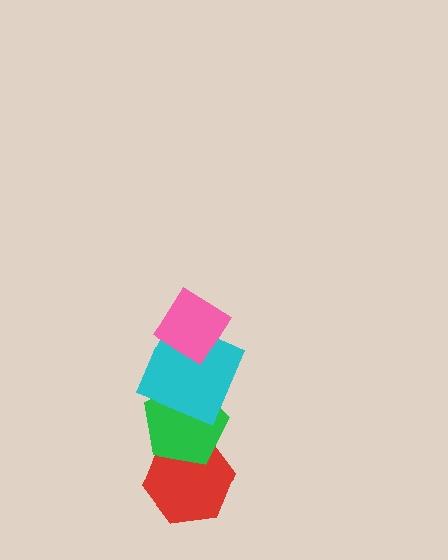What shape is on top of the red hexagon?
The green pentagon is on top of the red hexagon.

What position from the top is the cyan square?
The cyan square is 2nd from the top.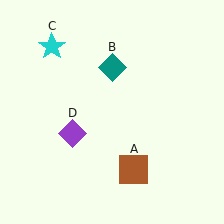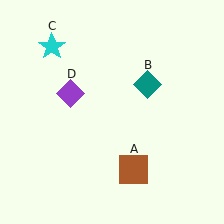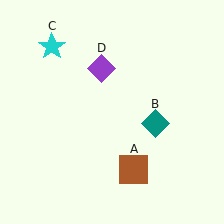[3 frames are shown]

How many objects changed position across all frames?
2 objects changed position: teal diamond (object B), purple diamond (object D).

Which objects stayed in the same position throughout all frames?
Brown square (object A) and cyan star (object C) remained stationary.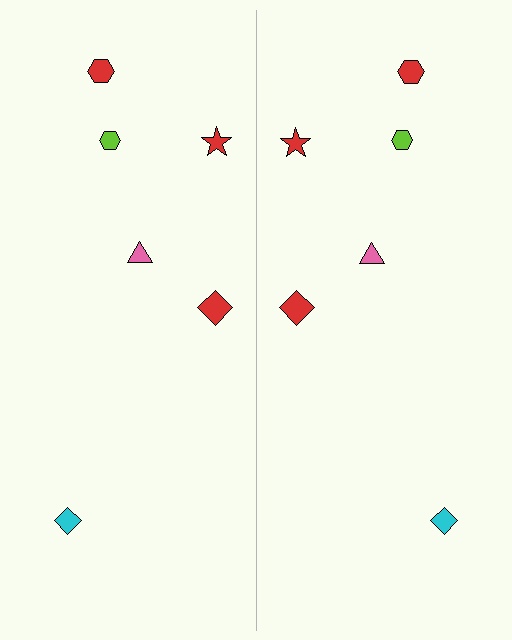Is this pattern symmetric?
Yes, this pattern has bilateral (reflection) symmetry.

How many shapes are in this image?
There are 12 shapes in this image.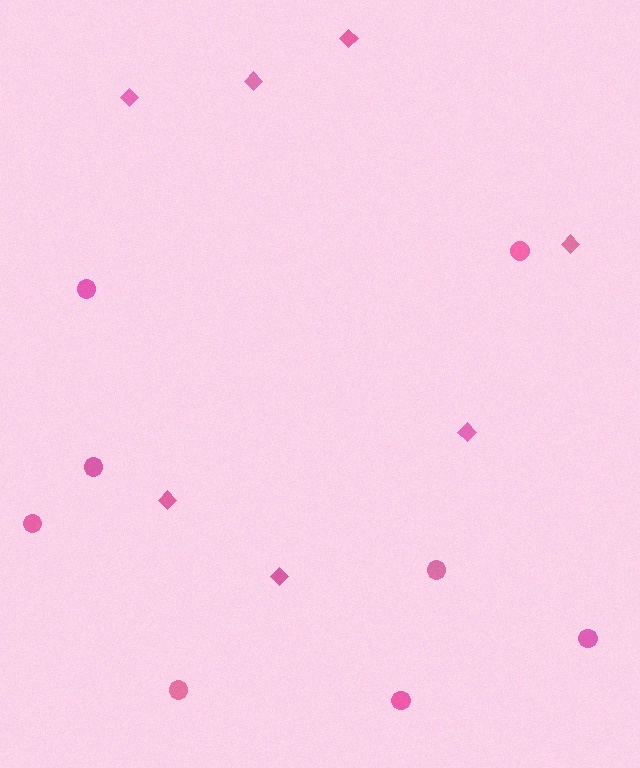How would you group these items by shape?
There are 2 groups: one group of diamonds (7) and one group of circles (8).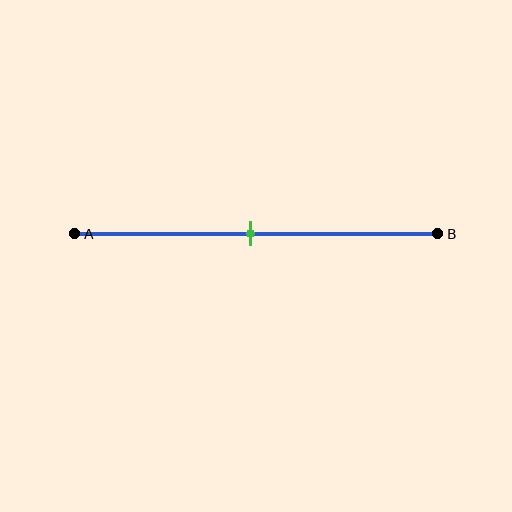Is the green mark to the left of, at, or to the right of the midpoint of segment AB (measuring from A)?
The green mark is approximately at the midpoint of segment AB.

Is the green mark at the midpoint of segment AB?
Yes, the mark is approximately at the midpoint.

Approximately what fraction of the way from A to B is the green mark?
The green mark is approximately 50% of the way from A to B.